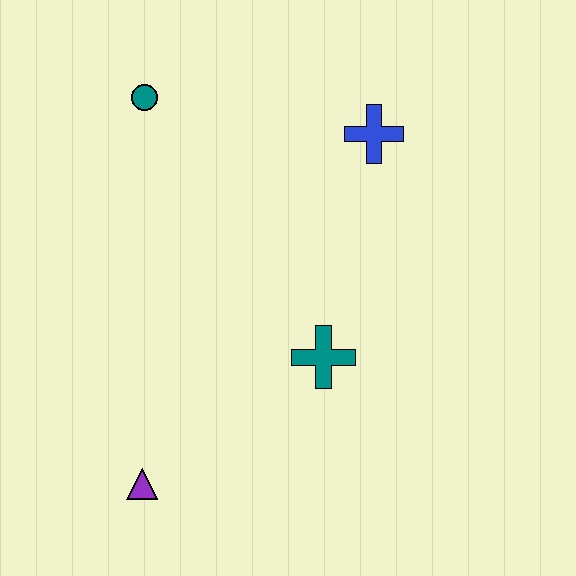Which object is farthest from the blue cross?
The purple triangle is farthest from the blue cross.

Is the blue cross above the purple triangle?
Yes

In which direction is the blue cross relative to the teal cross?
The blue cross is above the teal cross.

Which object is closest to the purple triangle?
The teal cross is closest to the purple triangle.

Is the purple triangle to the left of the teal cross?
Yes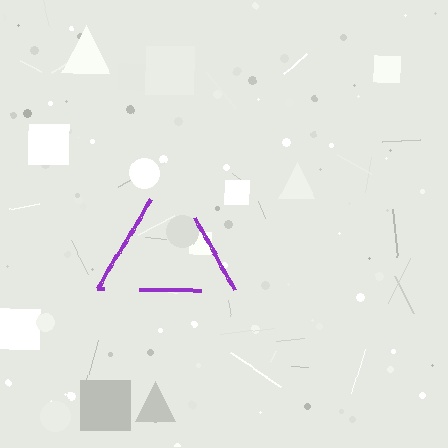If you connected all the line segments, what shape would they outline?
They would outline a triangle.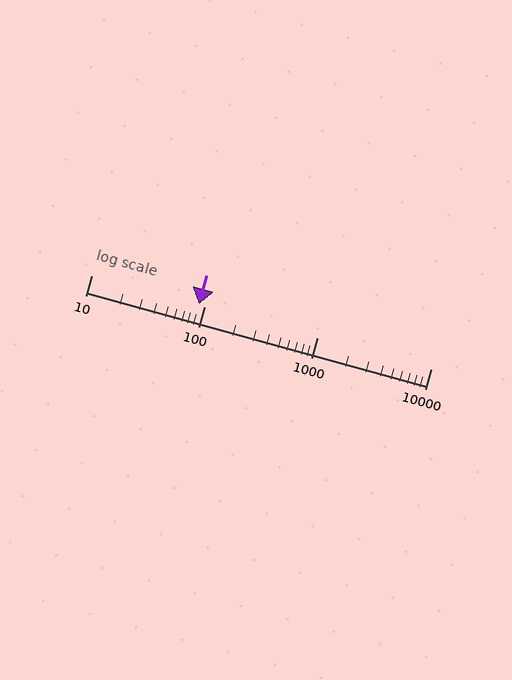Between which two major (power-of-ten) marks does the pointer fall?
The pointer is between 10 and 100.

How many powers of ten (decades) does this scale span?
The scale spans 3 decades, from 10 to 10000.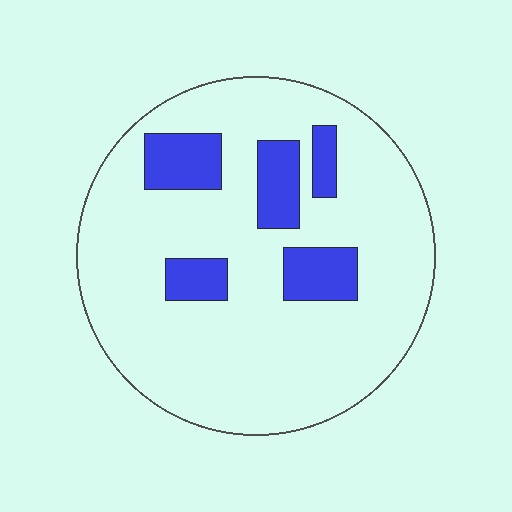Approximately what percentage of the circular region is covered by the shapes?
Approximately 15%.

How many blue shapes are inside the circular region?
5.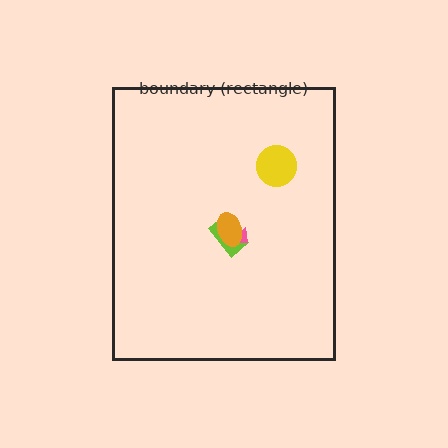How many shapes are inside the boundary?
4 inside, 0 outside.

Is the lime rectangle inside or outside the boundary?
Inside.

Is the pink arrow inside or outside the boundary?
Inside.